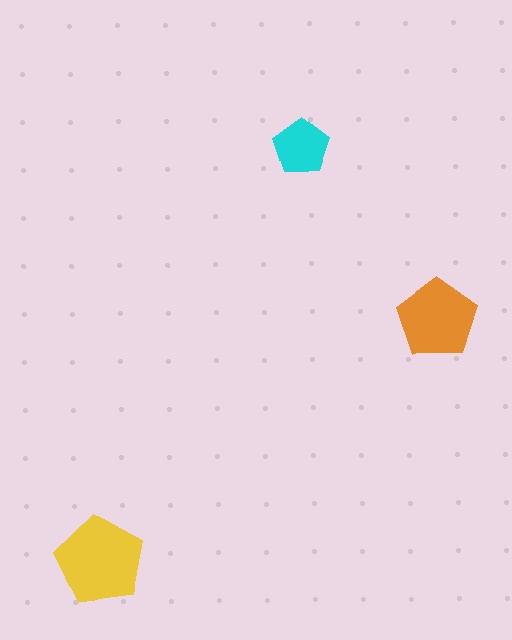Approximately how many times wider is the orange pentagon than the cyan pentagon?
About 1.5 times wider.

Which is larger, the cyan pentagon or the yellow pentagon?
The yellow one.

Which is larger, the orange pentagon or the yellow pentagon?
The yellow one.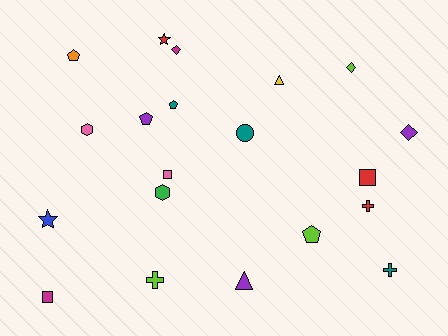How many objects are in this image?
There are 20 objects.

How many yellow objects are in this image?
There is 1 yellow object.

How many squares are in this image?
There are 3 squares.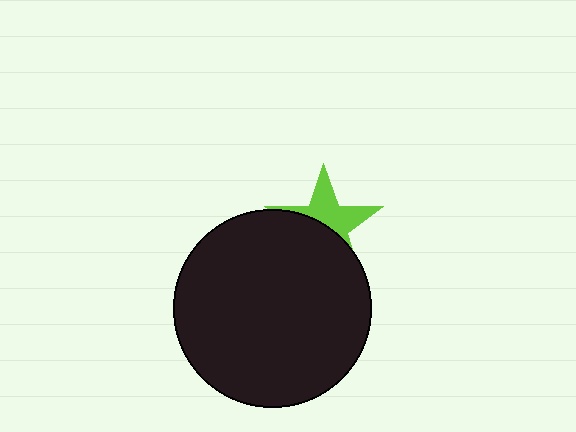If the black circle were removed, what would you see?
You would see the complete lime star.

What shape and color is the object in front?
The object in front is a black circle.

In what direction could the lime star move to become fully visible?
The lime star could move up. That would shift it out from behind the black circle entirely.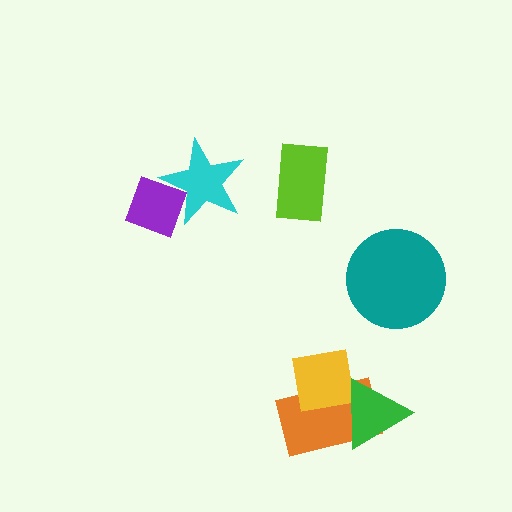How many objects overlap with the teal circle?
0 objects overlap with the teal circle.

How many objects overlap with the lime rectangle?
0 objects overlap with the lime rectangle.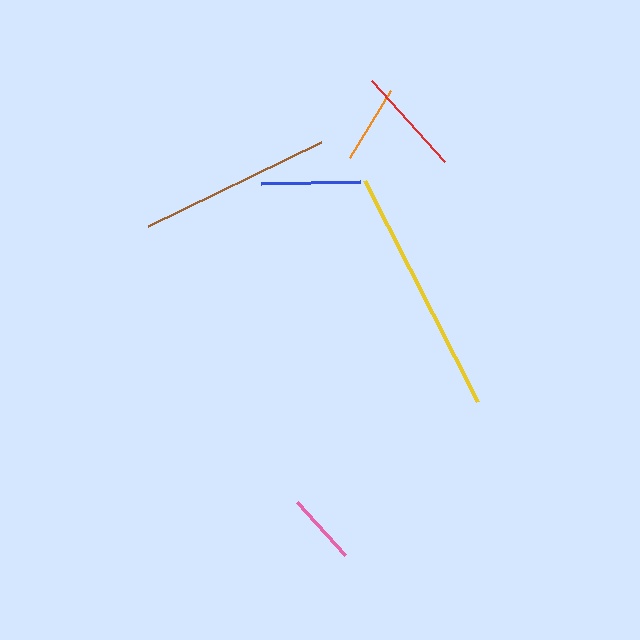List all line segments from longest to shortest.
From longest to shortest: yellow, brown, red, blue, orange, pink.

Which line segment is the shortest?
The pink line is the shortest at approximately 71 pixels.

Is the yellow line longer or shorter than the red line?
The yellow line is longer than the red line.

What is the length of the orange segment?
The orange segment is approximately 79 pixels long.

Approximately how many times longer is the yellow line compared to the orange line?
The yellow line is approximately 3.1 times the length of the orange line.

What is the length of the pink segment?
The pink segment is approximately 71 pixels long.